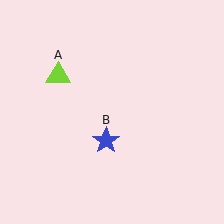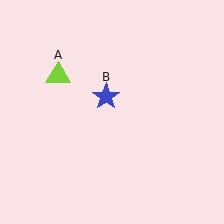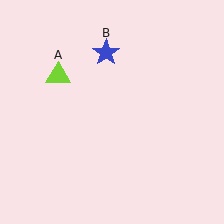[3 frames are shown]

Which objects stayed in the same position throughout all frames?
Lime triangle (object A) remained stationary.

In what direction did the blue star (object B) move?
The blue star (object B) moved up.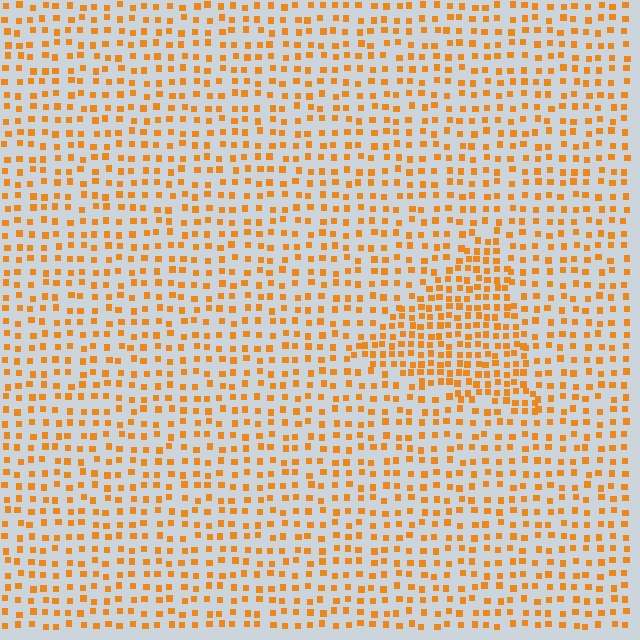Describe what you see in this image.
The image contains small orange elements arranged at two different densities. A triangle-shaped region is visible where the elements are more densely packed than the surrounding area.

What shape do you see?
I see a triangle.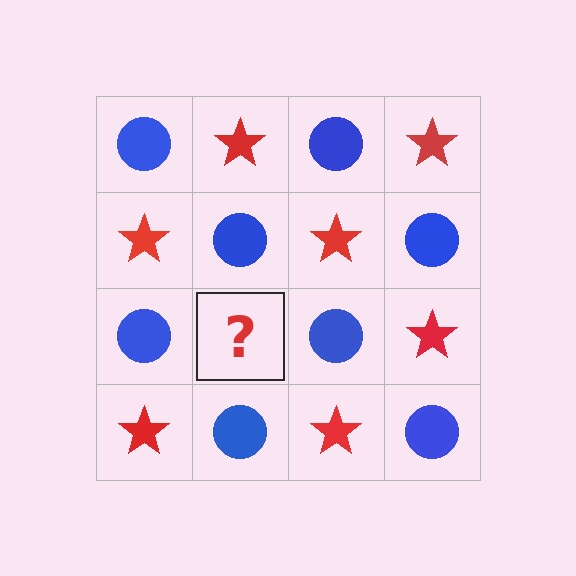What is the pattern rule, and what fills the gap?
The rule is that it alternates blue circle and red star in a checkerboard pattern. The gap should be filled with a red star.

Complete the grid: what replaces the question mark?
The question mark should be replaced with a red star.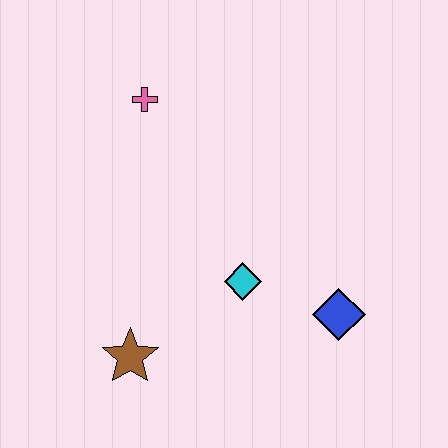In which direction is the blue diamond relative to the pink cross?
The blue diamond is below the pink cross.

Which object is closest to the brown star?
The cyan diamond is closest to the brown star.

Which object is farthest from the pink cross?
The blue diamond is farthest from the pink cross.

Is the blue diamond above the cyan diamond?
No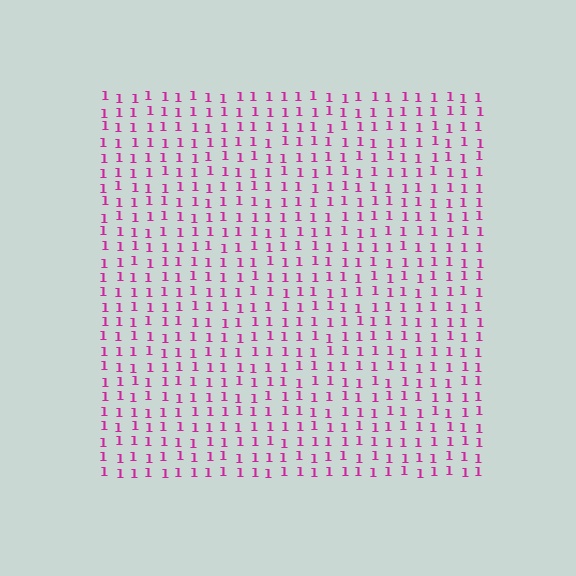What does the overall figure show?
The overall figure shows a square.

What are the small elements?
The small elements are digit 1's.